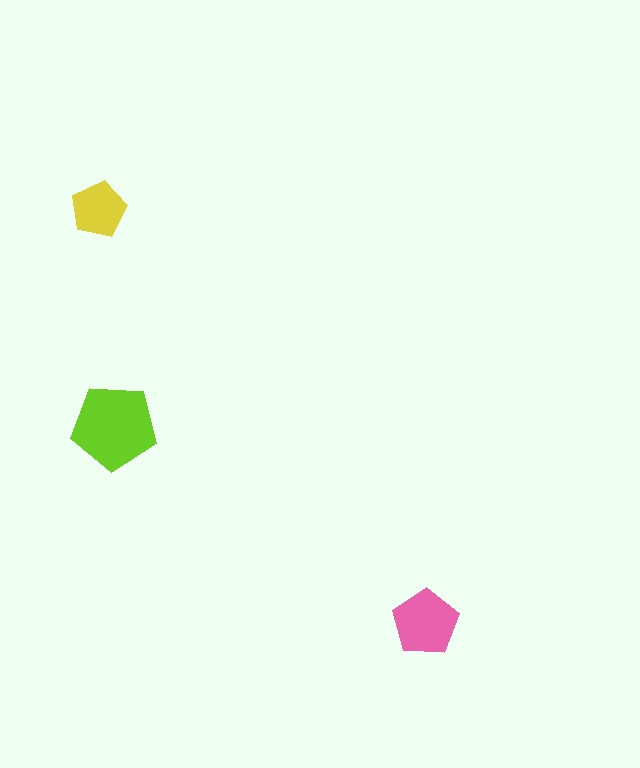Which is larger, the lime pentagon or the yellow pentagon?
The lime one.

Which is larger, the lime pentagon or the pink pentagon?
The lime one.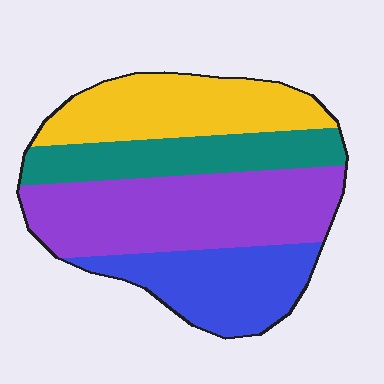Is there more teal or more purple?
Purple.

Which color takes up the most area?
Purple, at roughly 35%.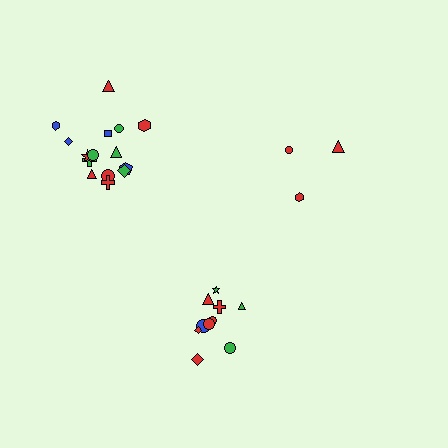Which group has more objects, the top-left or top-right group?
The top-left group.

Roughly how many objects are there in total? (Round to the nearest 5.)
Roughly 30 objects in total.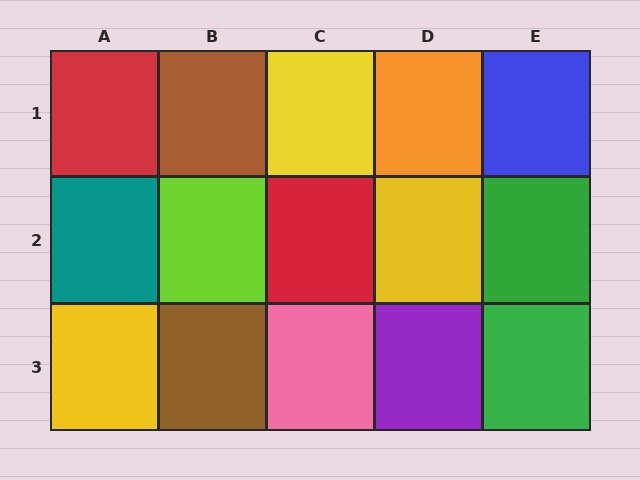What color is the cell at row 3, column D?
Purple.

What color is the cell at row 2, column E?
Green.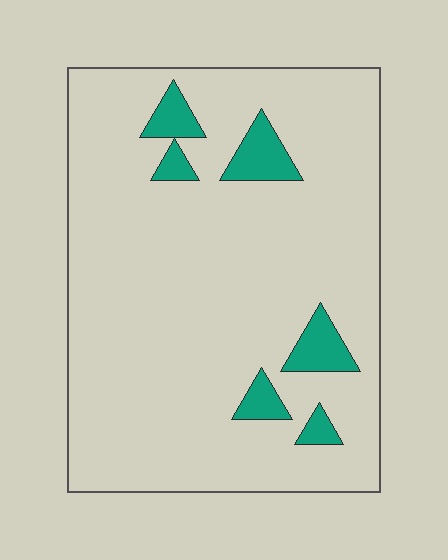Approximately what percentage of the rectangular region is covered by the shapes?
Approximately 10%.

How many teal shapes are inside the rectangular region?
6.